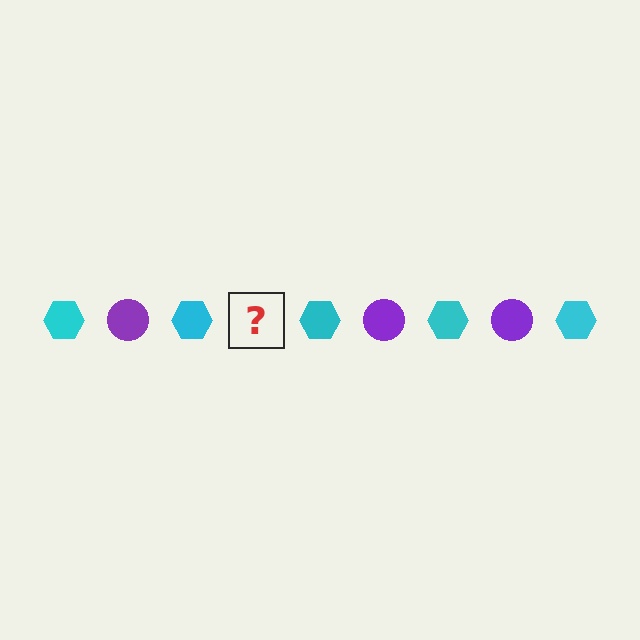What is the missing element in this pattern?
The missing element is a purple circle.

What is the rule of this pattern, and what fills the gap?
The rule is that the pattern alternates between cyan hexagon and purple circle. The gap should be filled with a purple circle.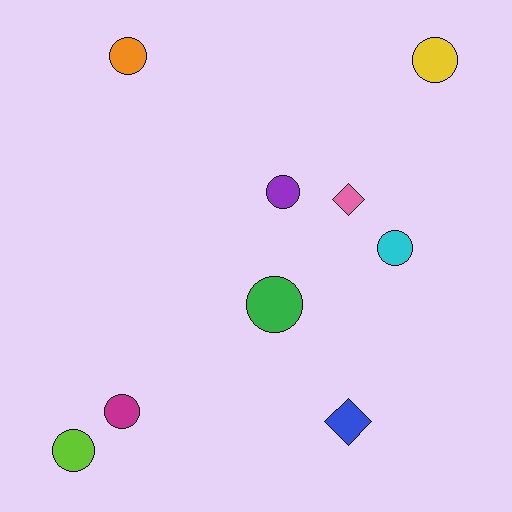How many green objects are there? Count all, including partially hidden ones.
There is 1 green object.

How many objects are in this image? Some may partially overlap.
There are 9 objects.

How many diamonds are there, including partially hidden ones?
There are 2 diamonds.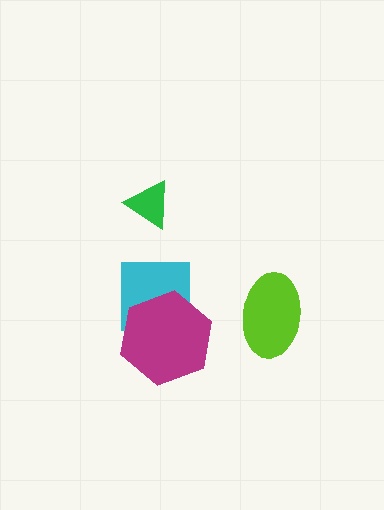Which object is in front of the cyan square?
The magenta hexagon is in front of the cyan square.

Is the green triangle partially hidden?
No, no other shape covers it.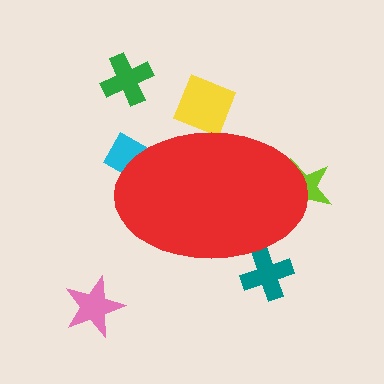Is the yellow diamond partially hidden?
Yes, the yellow diamond is partially hidden behind the red ellipse.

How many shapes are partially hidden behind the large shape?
4 shapes are partially hidden.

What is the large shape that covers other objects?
A red ellipse.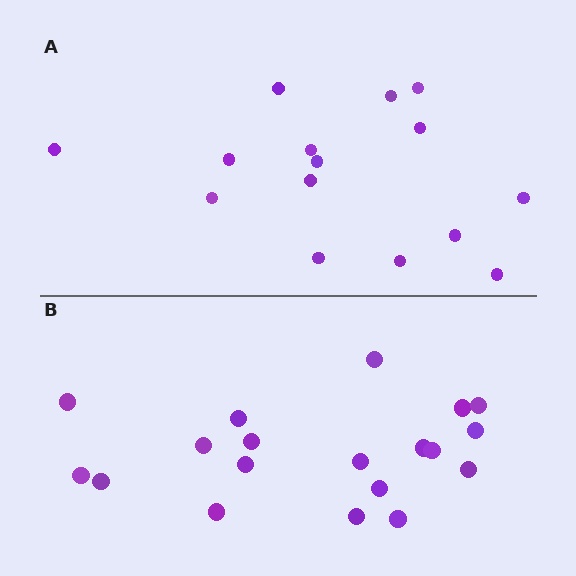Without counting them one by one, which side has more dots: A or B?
Region B (the bottom region) has more dots.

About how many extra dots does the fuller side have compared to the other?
Region B has about 4 more dots than region A.